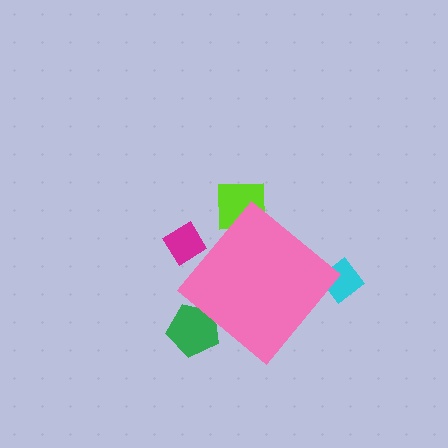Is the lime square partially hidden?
Yes, the lime square is partially hidden behind the pink diamond.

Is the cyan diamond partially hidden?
Yes, the cyan diamond is partially hidden behind the pink diamond.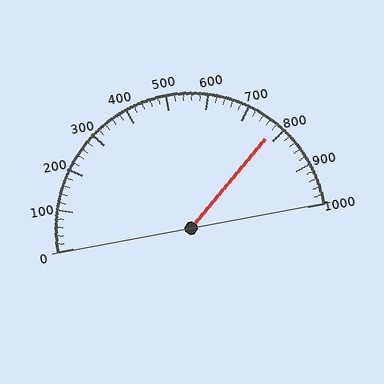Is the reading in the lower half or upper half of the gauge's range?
The reading is in the upper half of the range (0 to 1000).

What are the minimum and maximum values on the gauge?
The gauge ranges from 0 to 1000.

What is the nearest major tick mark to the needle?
The nearest major tick mark is 800.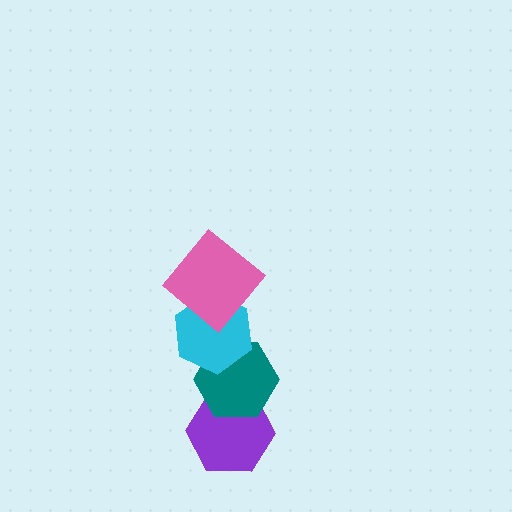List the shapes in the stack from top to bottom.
From top to bottom: the pink diamond, the cyan hexagon, the teal hexagon, the purple hexagon.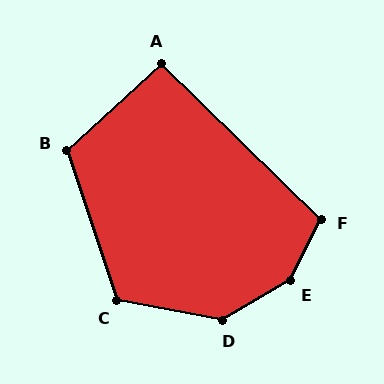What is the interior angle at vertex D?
Approximately 139 degrees (obtuse).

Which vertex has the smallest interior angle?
A, at approximately 93 degrees.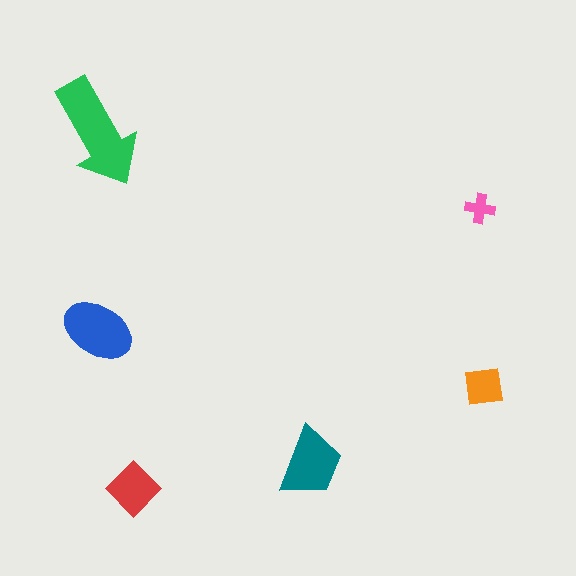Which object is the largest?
The green arrow.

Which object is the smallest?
The pink cross.